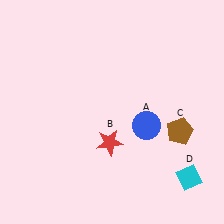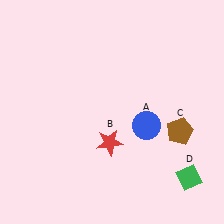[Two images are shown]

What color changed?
The diamond (D) changed from cyan in Image 1 to green in Image 2.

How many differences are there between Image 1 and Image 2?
There is 1 difference between the two images.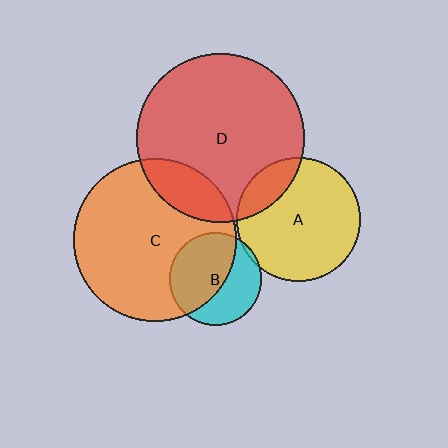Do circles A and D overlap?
Yes.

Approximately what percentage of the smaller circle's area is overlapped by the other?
Approximately 20%.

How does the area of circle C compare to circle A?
Approximately 1.7 times.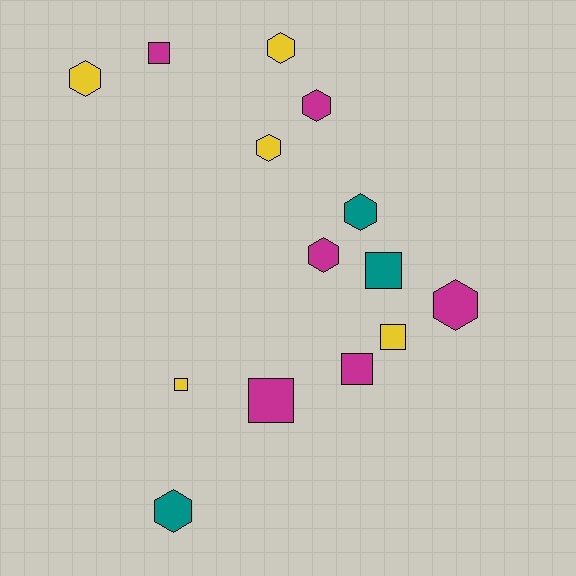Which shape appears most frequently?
Hexagon, with 8 objects.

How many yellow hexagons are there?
There are 3 yellow hexagons.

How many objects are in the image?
There are 14 objects.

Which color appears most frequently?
Magenta, with 6 objects.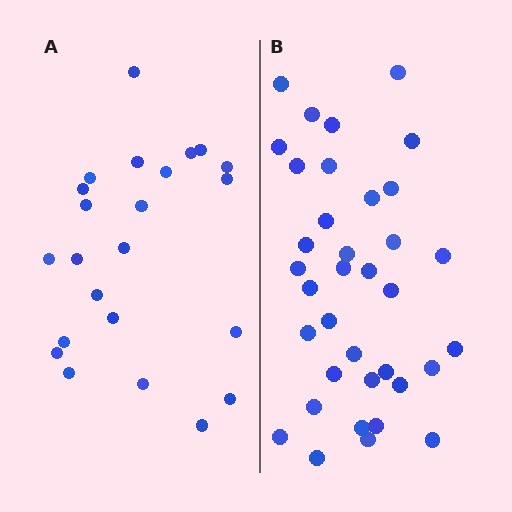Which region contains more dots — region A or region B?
Region B (the right region) has more dots.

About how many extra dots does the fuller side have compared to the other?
Region B has approximately 15 more dots than region A.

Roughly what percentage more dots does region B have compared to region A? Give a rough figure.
About 55% more.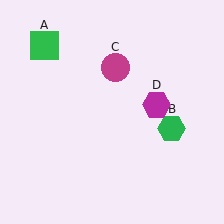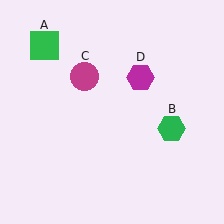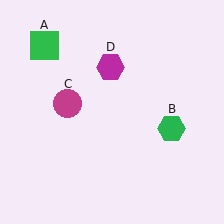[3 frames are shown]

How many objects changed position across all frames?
2 objects changed position: magenta circle (object C), magenta hexagon (object D).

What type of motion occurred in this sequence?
The magenta circle (object C), magenta hexagon (object D) rotated counterclockwise around the center of the scene.